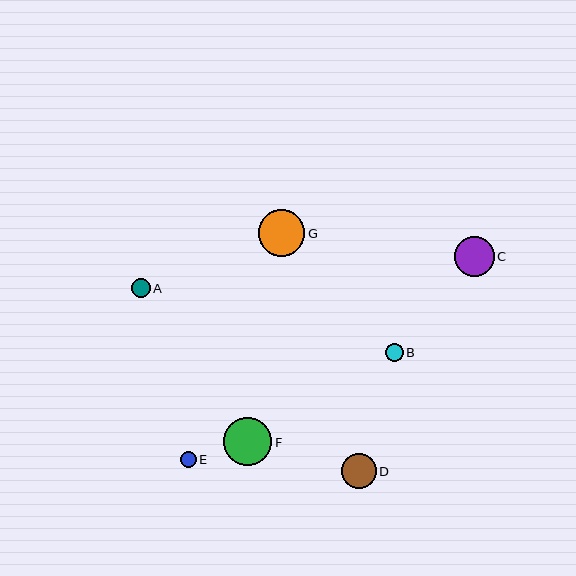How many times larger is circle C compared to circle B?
Circle C is approximately 2.2 times the size of circle B.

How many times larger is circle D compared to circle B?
Circle D is approximately 1.9 times the size of circle B.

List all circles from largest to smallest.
From largest to smallest: F, G, C, D, A, B, E.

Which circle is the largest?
Circle F is the largest with a size of approximately 48 pixels.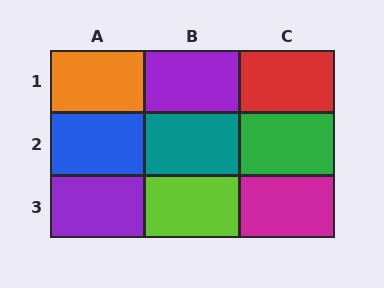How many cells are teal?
1 cell is teal.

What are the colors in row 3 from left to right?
Purple, lime, magenta.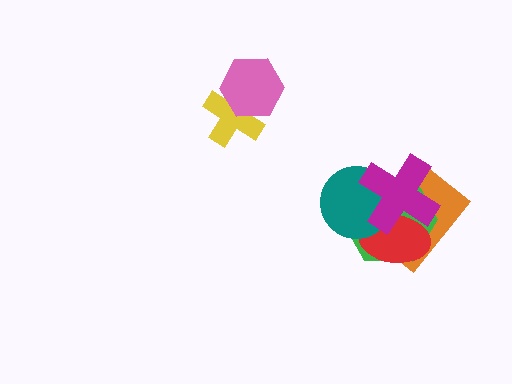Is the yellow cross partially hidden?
Yes, it is partially covered by another shape.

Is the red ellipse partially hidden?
Yes, it is partially covered by another shape.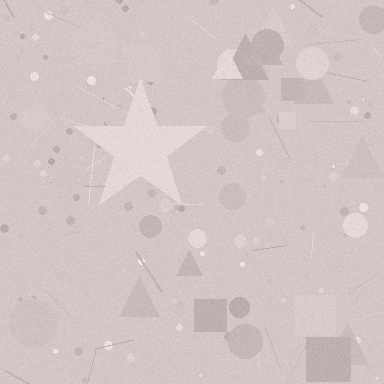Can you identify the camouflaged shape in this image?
The camouflaged shape is a star.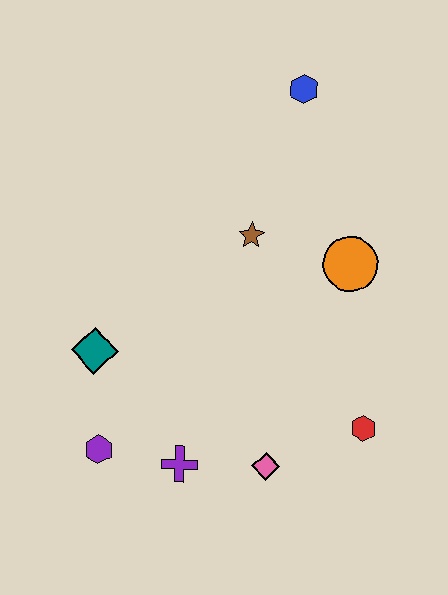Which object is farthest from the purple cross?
The blue hexagon is farthest from the purple cross.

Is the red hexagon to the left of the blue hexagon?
No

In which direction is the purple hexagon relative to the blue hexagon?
The purple hexagon is below the blue hexagon.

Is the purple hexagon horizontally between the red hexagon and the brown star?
No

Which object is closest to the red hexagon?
The pink diamond is closest to the red hexagon.